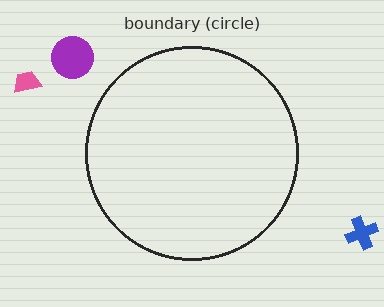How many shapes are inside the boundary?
0 inside, 3 outside.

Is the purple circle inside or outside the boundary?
Outside.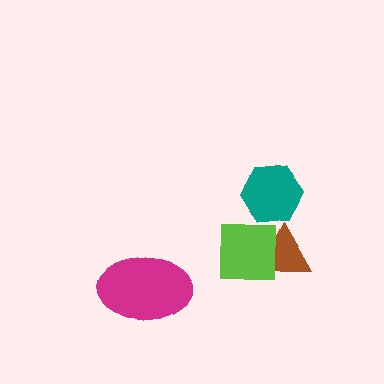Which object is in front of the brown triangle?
The lime square is in front of the brown triangle.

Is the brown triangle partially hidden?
Yes, it is partially covered by another shape.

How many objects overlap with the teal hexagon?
0 objects overlap with the teal hexagon.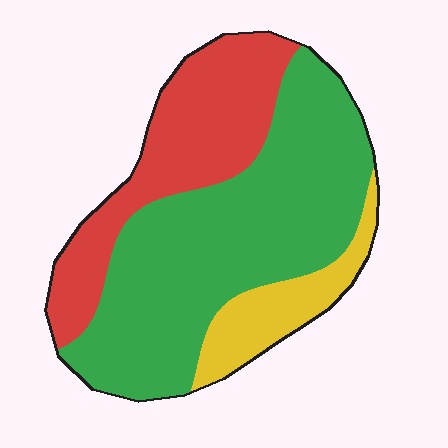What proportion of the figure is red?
Red takes up about one third (1/3) of the figure.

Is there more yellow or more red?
Red.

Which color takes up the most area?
Green, at roughly 55%.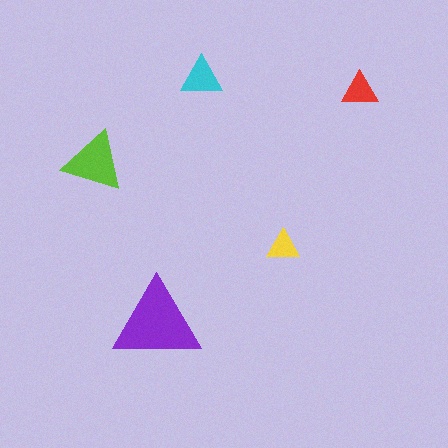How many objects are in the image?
There are 5 objects in the image.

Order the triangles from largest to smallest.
the purple one, the lime one, the cyan one, the red one, the yellow one.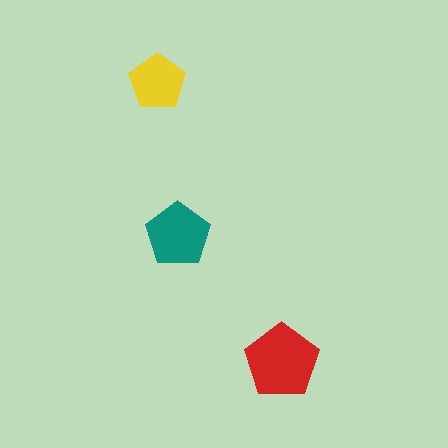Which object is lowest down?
The red pentagon is bottommost.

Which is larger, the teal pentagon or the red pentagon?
The red one.